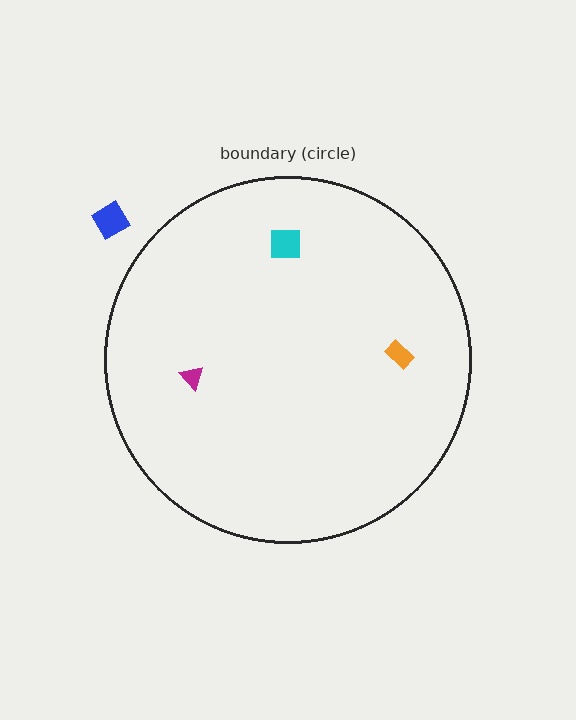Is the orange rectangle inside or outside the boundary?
Inside.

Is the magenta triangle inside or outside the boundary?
Inside.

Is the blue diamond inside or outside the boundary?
Outside.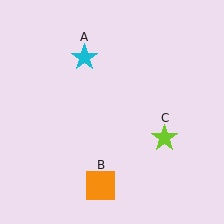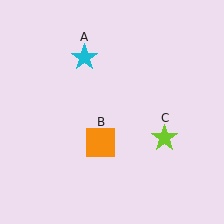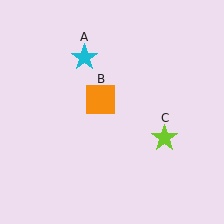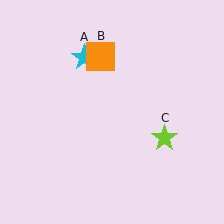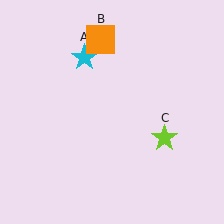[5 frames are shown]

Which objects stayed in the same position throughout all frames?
Cyan star (object A) and lime star (object C) remained stationary.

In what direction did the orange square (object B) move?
The orange square (object B) moved up.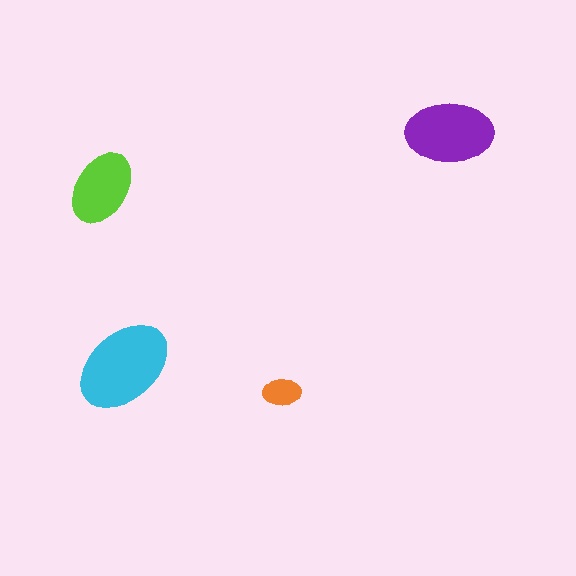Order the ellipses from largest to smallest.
the cyan one, the purple one, the lime one, the orange one.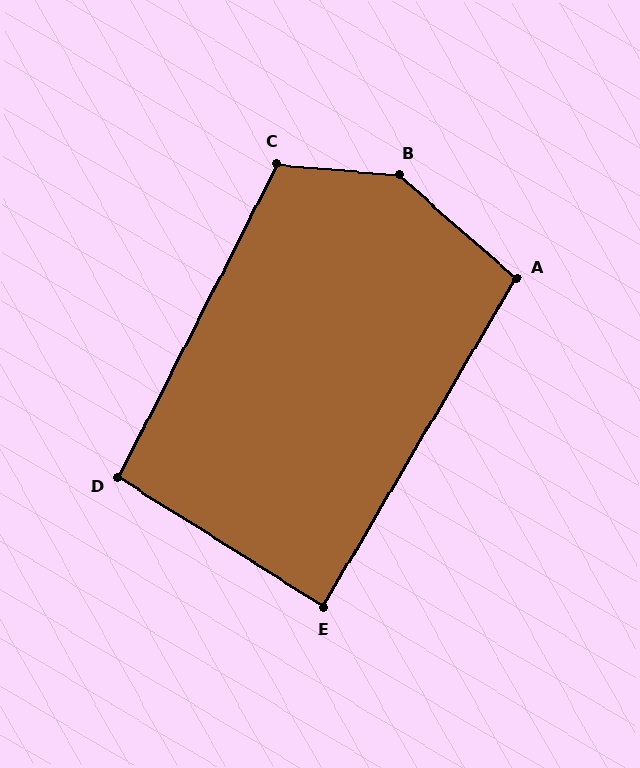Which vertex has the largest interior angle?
B, at approximately 144 degrees.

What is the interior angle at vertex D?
Approximately 95 degrees (obtuse).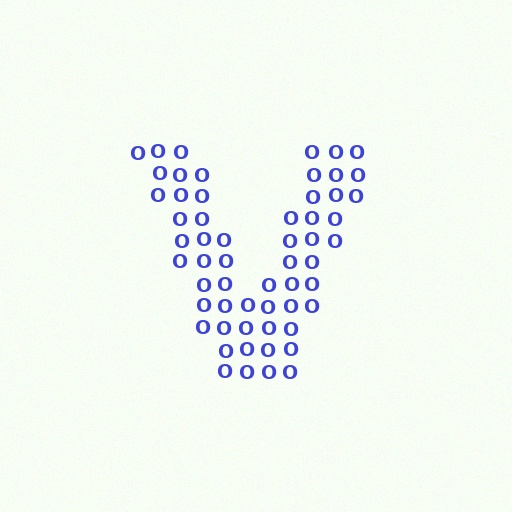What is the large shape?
The large shape is the letter V.